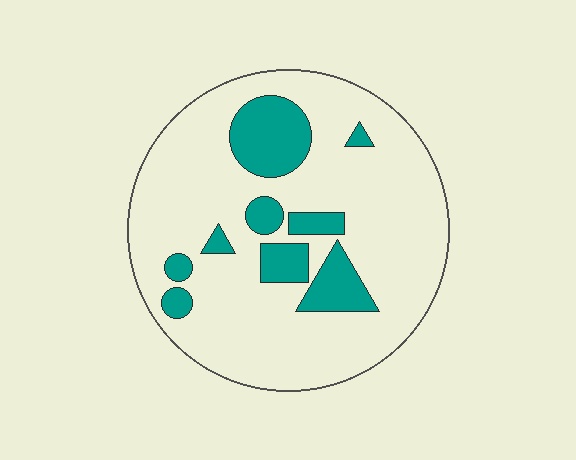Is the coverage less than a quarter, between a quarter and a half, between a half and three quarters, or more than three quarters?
Less than a quarter.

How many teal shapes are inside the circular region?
9.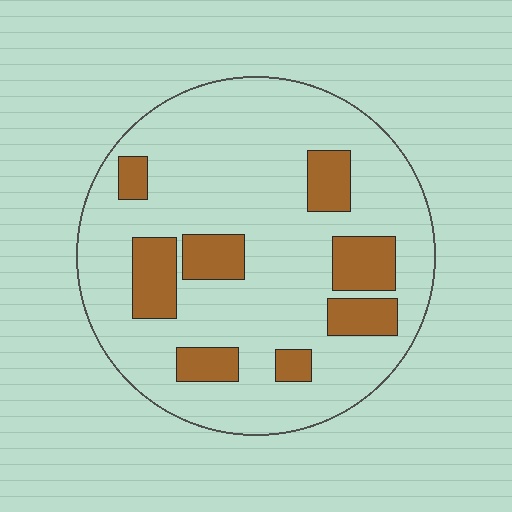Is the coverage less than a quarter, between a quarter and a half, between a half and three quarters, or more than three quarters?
Less than a quarter.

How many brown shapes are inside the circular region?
8.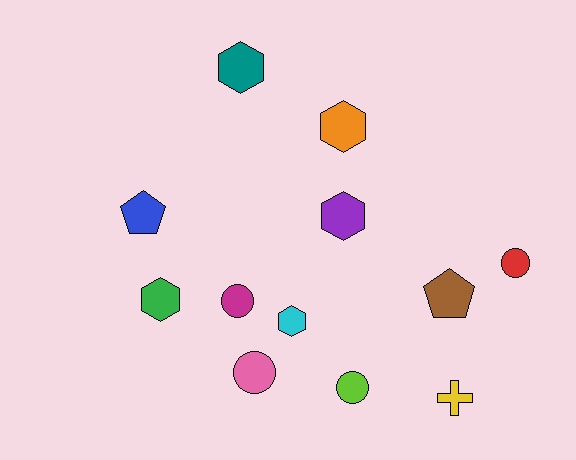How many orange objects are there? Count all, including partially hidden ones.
There is 1 orange object.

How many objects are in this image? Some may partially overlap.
There are 12 objects.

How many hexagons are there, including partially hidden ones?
There are 5 hexagons.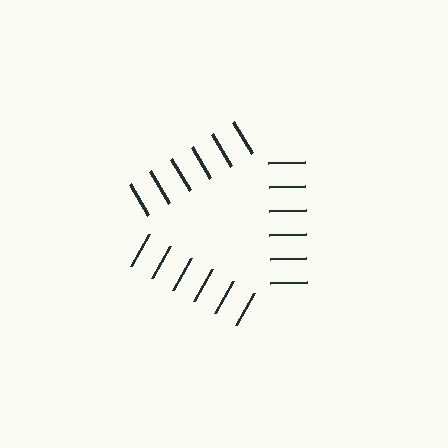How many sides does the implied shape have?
3 sides — the line-ends trace a triangle.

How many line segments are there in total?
18 — 6 along each of the 3 edges.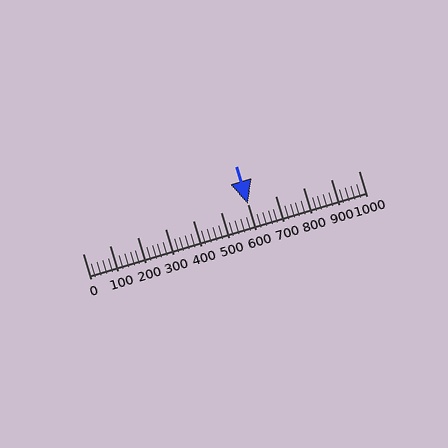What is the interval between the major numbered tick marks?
The major tick marks are spaced 100 units apart.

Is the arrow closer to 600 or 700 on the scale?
The arrow is closer to 600.